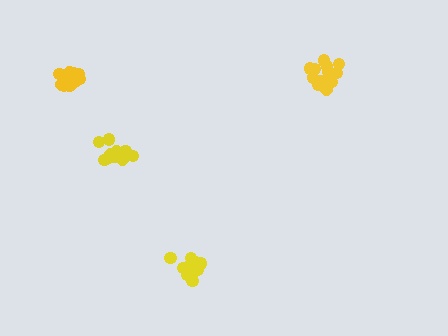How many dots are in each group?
Group 1: 15 dots, Group 2: 14 dots, Group 3: 15 dots, Group 4: 15 dots (59 total).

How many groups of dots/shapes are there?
There are 4 groups.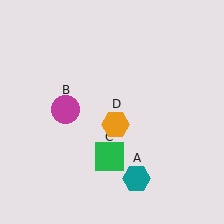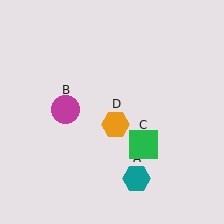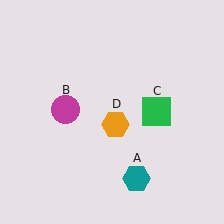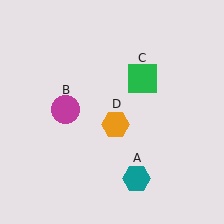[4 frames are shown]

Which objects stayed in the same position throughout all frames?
Teal hexagon (object A) and magenta circle (object B) and orange hexagon (object D) remained stationary.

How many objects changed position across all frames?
1 object changed position: green square (object C).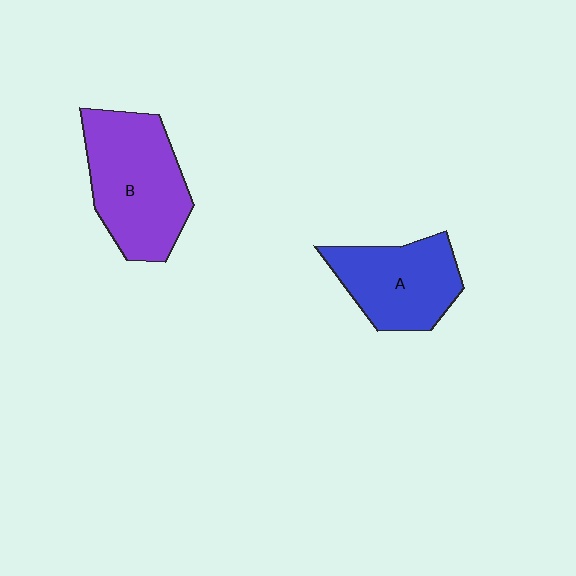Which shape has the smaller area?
Shape A (blue).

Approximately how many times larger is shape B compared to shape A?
Approximately 1.3 times.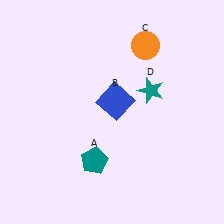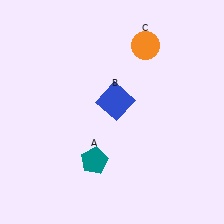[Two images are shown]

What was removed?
The teal star (D) was removed in Image 2.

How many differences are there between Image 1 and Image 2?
There is 1 difference between the two images.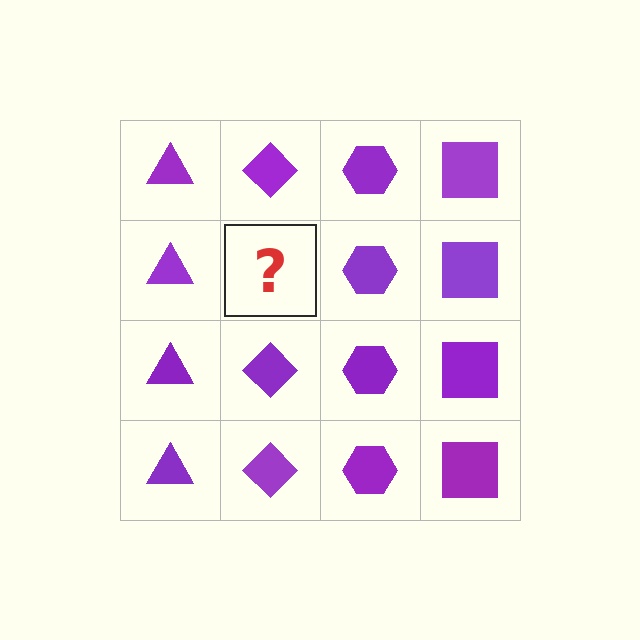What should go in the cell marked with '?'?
The missing cell should contain a purple diamond.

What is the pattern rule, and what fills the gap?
The rule is that each column has a consistent shape. The gap should be filled with a purple diamond.